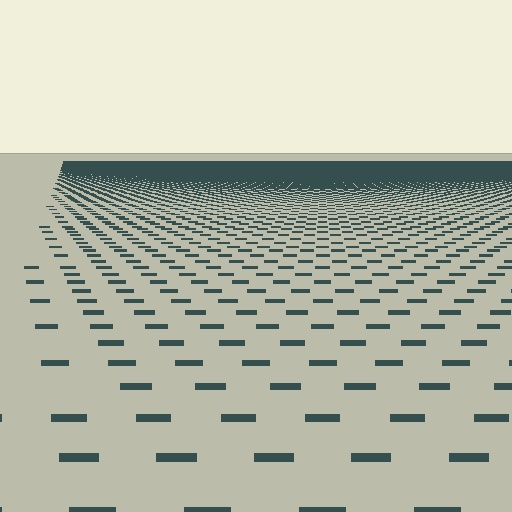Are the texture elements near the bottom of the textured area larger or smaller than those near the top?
Larger. Near the bottom, elements are closer to the viewer and appear at a bigger on-screen size.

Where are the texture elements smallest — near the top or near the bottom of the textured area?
Near the top.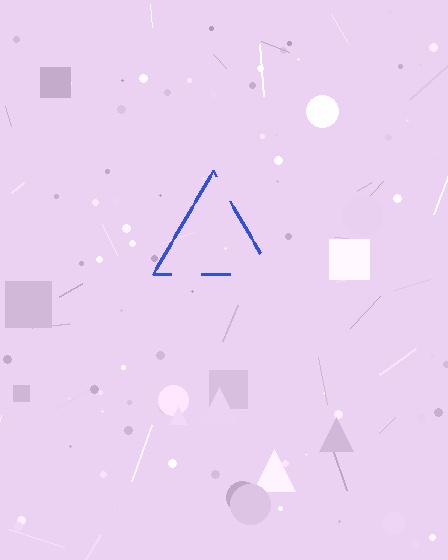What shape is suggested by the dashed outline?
The dashed outline suggests a triangle.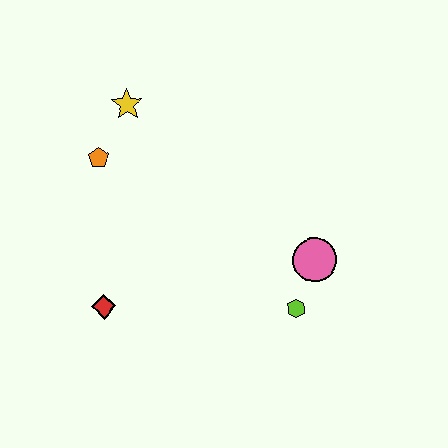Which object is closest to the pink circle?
The lime hexagon is closest to the pink circle.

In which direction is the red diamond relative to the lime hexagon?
The red diamond is to the left of the lime hexagon.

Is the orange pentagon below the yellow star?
Yes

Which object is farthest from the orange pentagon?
The lime hexagon is farthest from the orange pentagon.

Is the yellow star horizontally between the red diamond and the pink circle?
Yes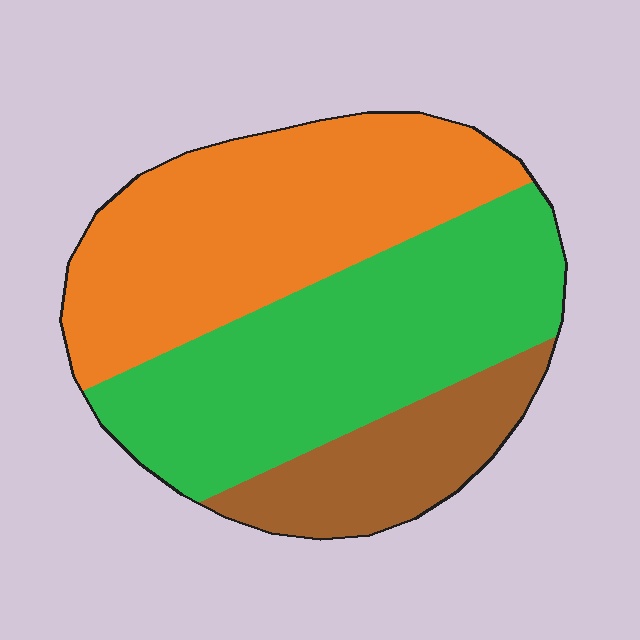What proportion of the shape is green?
Green takes up between a third and a half of the shape.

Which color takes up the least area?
Brown, at roughly 15%.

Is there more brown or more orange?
Orange.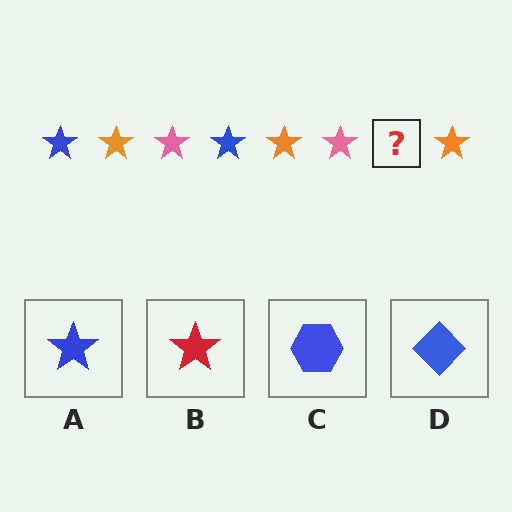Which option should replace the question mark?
Option A.